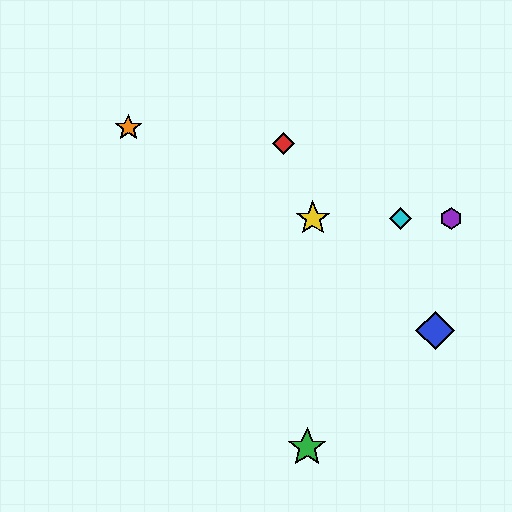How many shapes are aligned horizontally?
3 shapes (the yellow star, the purple hexagon, the cyan diamond) are aligned horizontally.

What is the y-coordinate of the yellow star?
The yellow star is at y≈218.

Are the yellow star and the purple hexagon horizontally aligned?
Yes, both are at y≈218.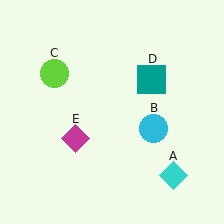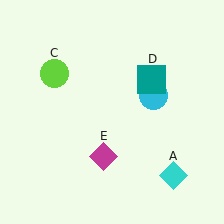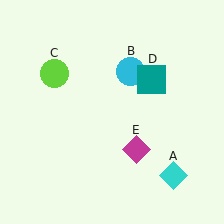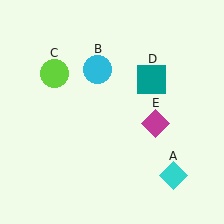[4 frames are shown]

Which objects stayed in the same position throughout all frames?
Cyan diamond (object A) and lime circle (object C) and teal square (object D) remained stationary.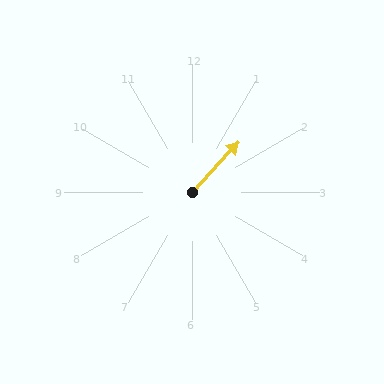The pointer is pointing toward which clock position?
Roughly 1 o'clock.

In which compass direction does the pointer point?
Northeast.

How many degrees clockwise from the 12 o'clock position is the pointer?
Approximately 43 degrees.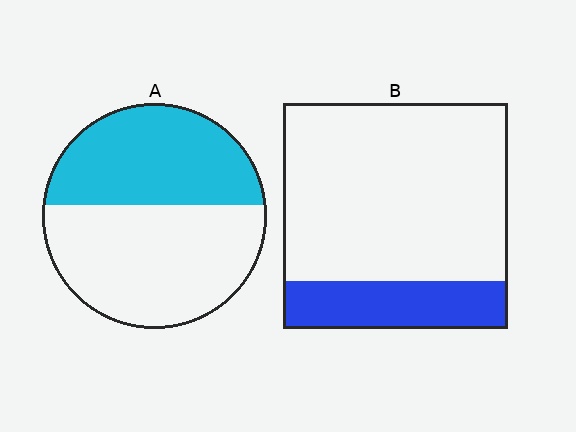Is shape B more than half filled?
No.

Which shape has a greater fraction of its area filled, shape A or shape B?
Shape A.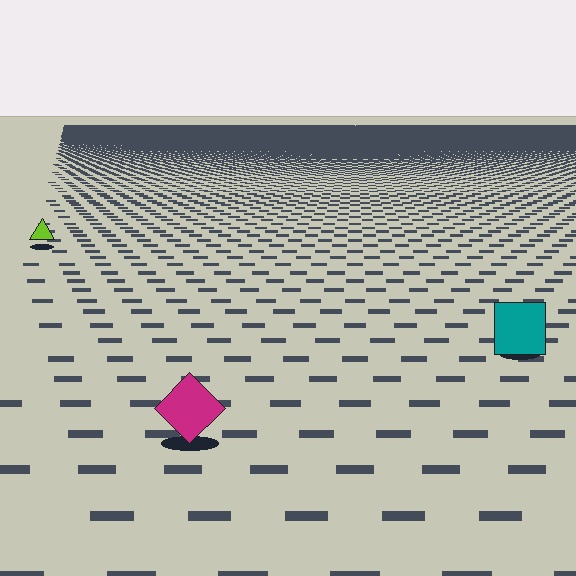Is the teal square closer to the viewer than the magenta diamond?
No. The magenta diamond is closer — you can tell from the texture gradient: the ground texture is coarser near it.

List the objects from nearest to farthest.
From nearest to farthest: the magenta diamond, the teal square, the lime triangle.